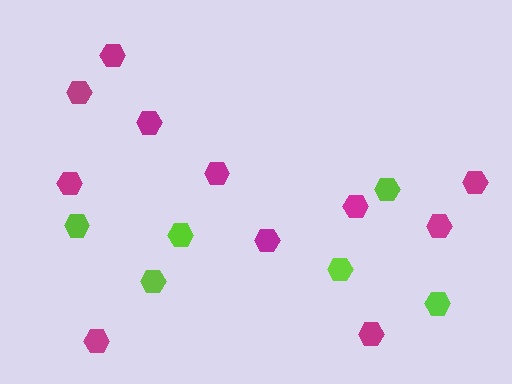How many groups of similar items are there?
There are 2 groups: one group of magenta hexagons (11) and one group of lime hexagons (6).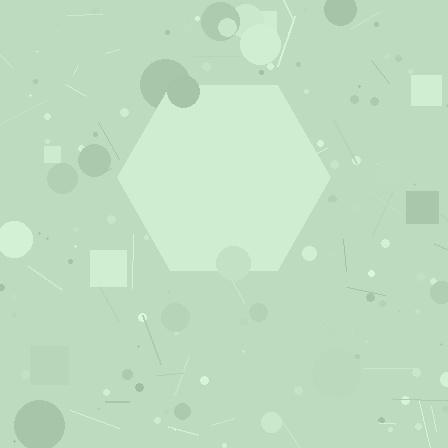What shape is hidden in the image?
A hexagon is hidden in the image.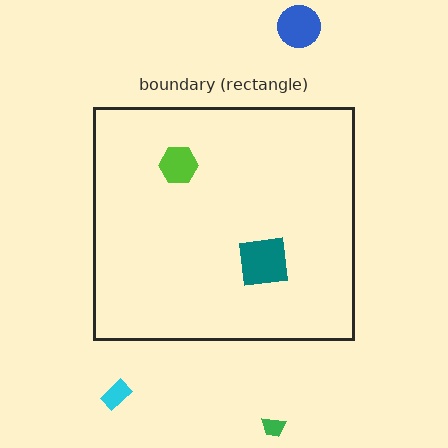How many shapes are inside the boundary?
2 inside, 3 outside.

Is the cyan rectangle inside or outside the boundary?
Outside.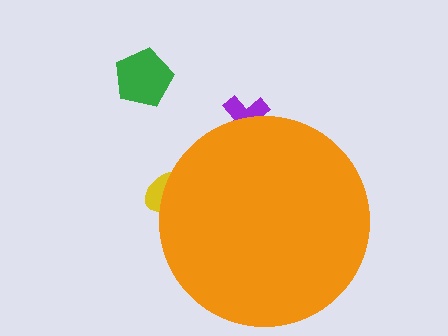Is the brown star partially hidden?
Yes, the brown star is partially hidden behind the orange circle.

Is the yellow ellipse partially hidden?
Yes, the yellow ellipse is partially hidden behind the orange circle.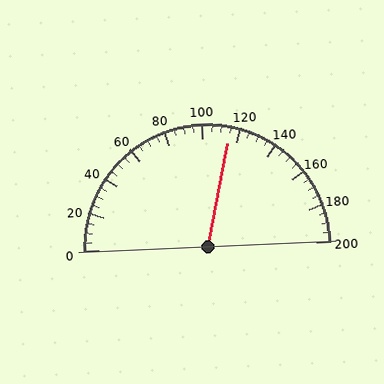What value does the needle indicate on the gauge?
The needle indicates approximately 115.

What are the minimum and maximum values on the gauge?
The gauge ranges from 0 to 200.